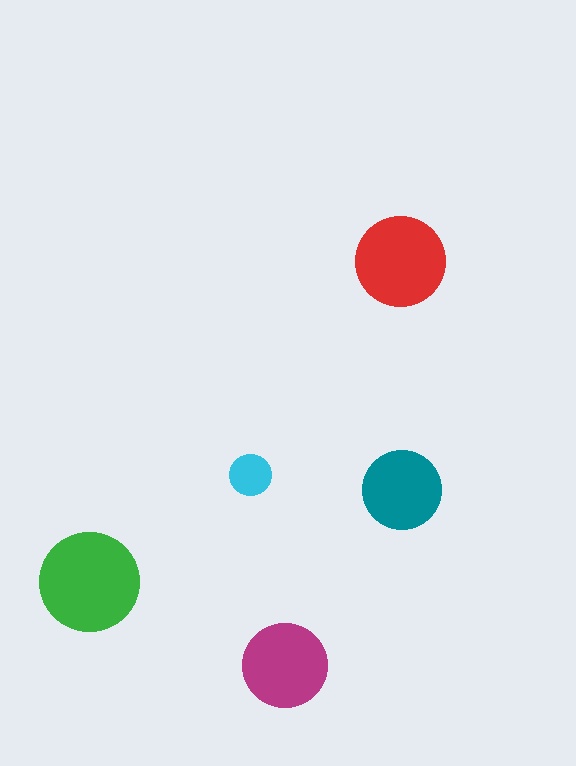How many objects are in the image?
There are 5 objects in the image.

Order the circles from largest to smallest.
the green one, the red one, the magenta one, the teal one, the cyan one.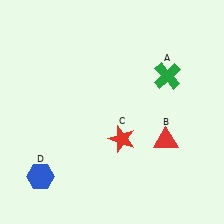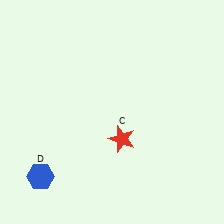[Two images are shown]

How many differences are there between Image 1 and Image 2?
There are 2 differences between the two images.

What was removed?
The red triangle (B), the green cross (A) were removed in Image 2.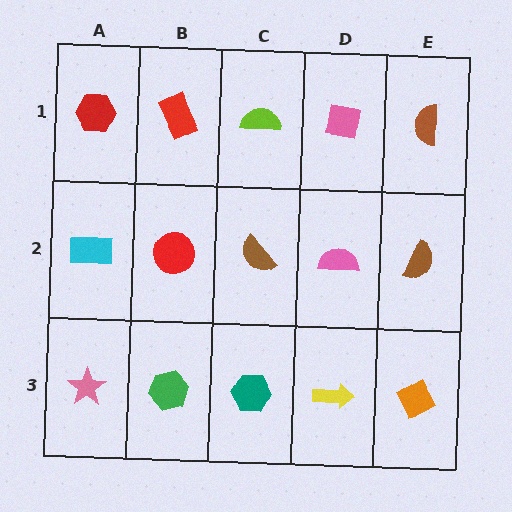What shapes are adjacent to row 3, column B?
A red circle (row 2, column B), a pink star (row 3, column A), a teal hexagon (row 3, column C).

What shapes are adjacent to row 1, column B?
A red circle (row 2, column B), a red hexagon (row 1, column A), a lime semicircle (row 1, column C).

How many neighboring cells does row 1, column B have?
3.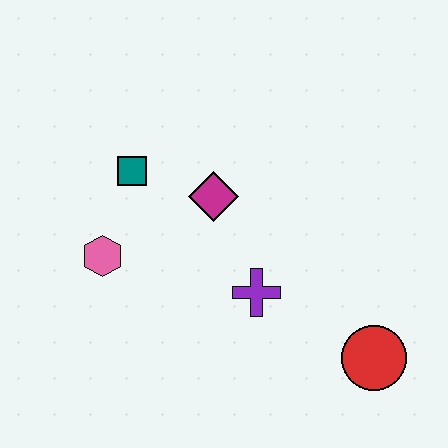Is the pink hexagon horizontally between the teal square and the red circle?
No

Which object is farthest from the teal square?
The red circle is farthest from the teal square.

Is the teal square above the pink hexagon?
Yes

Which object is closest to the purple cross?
The magenta diamond is closest to the purple cross.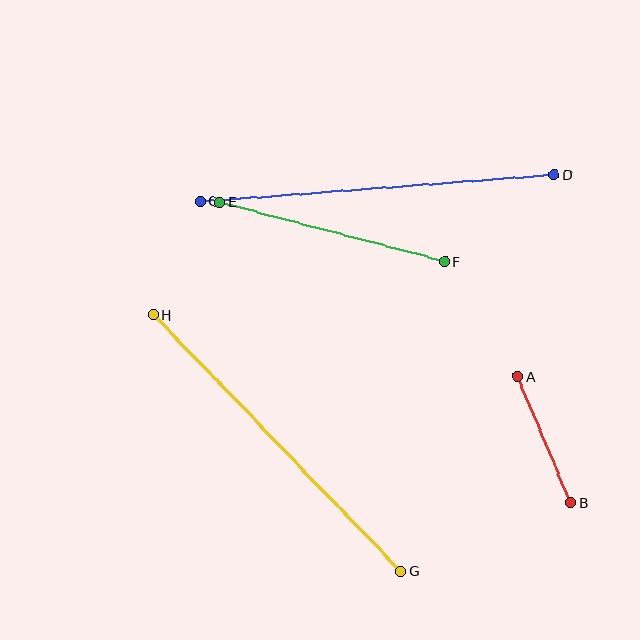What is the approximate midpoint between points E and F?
The midpoint is at approximately (332, 232) pixels.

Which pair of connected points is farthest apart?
Points G and H are farthest apart.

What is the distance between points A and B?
The distance is approximately 137 pixels.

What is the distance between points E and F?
The distance is approximately 233 pixels.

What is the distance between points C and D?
The distance is approximately 355 pixels.